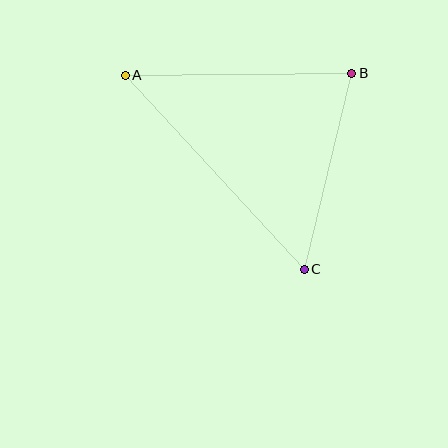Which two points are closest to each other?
Points B and C are closest to each other.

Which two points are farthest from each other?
Points A and C are farthest from each other.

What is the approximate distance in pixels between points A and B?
The distance between A and B is approximately 227 pixels.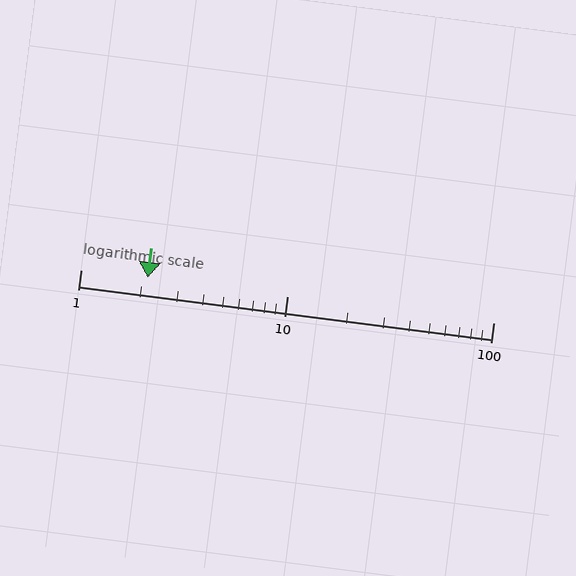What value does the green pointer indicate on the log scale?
The pointer indicates approximately 2.1.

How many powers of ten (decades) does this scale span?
The scale spans 2 decades, from 1 to 100.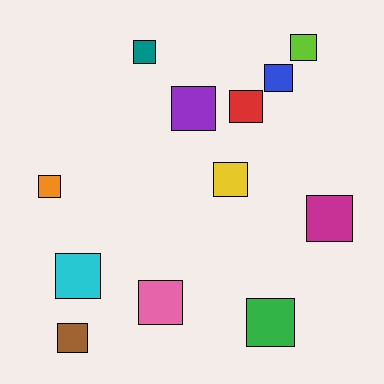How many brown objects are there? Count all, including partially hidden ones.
There is 1 brown object.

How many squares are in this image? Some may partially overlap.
There are 12 squares.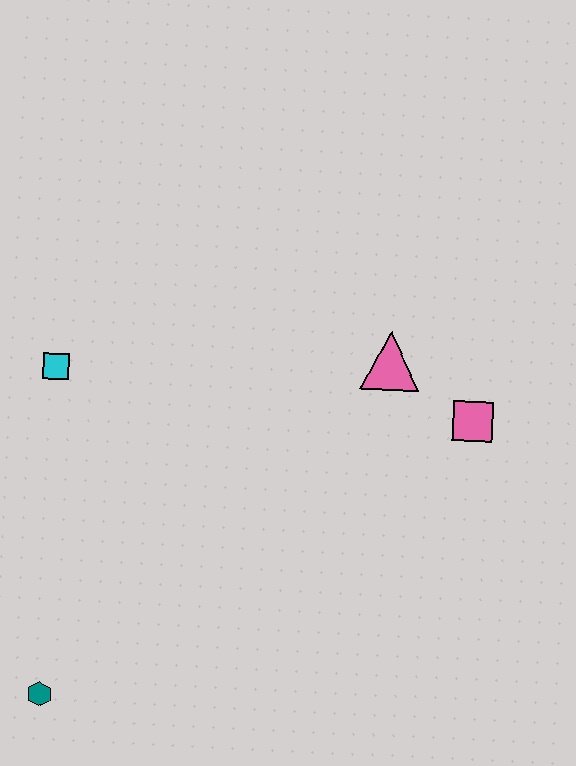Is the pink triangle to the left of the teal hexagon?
No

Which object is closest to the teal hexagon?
The cyan square is closest to the teal hexagon.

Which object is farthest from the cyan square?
The pink square is farthest from the cyan square.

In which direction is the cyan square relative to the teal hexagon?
The cyan square is above the teal hexagon.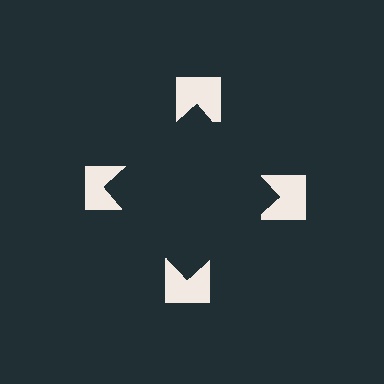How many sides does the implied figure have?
4 sides.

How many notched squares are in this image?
There are 4 — one at each vertex of the illusory square.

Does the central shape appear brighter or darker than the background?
It typically appears slightly darker than the background, even though no actual brightness change is drawn.